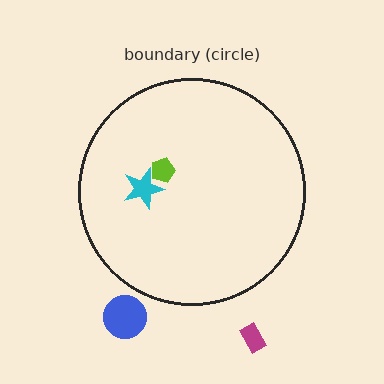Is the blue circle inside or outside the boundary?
Outside.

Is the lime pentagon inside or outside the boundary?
Inside.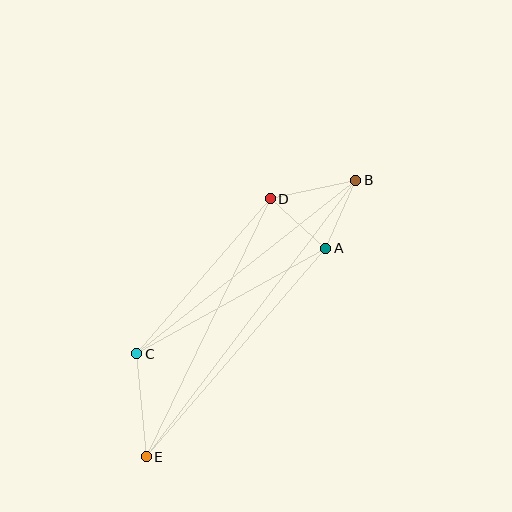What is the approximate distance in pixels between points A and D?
The distance between A and D is approximately 74 pixels.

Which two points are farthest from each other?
Points B and E are farthest from each other.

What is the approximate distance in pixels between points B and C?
The distance between B and C is approximately 280 pixels.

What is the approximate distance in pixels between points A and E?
The distance between A and E is approximately 275 pixels.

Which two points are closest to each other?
Points A and B are closest to each other.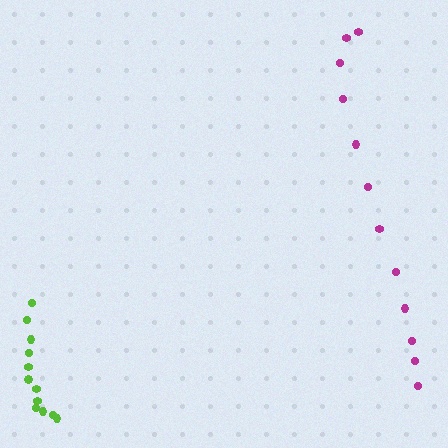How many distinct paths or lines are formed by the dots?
There are 2 distinct paths.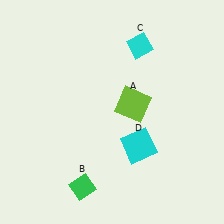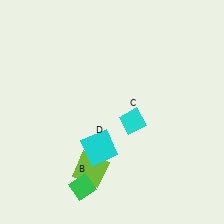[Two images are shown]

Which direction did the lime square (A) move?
The lime square (A) moved down.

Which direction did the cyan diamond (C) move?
The cyan diamond (C) moved down.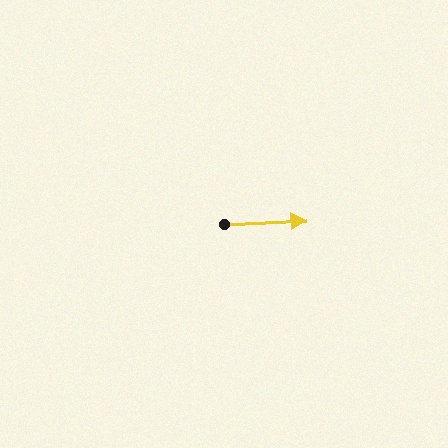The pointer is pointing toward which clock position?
Roughly 3 o'clock.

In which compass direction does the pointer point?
East.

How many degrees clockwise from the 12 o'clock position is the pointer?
Approximately 88 degrees.